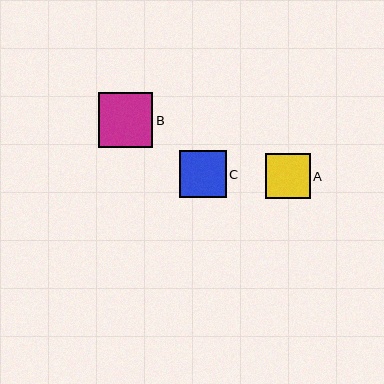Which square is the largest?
Square B is the largest with a size of approximately 55 pixels.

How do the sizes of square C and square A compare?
Square C and square A are approximately the same size.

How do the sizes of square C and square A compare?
Square C and square A are approximately the same size.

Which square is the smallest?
Square A is the smallest with a size of approximately 45 pixels.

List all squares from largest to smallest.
From largest to smallest: B, C, A.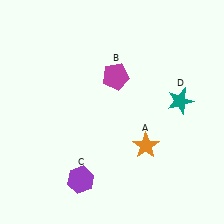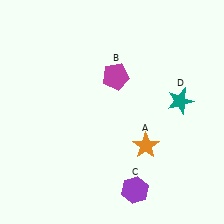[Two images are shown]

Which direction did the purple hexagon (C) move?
The purple hexagon (C) moved right.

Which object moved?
The purple hexagon (C) moved right.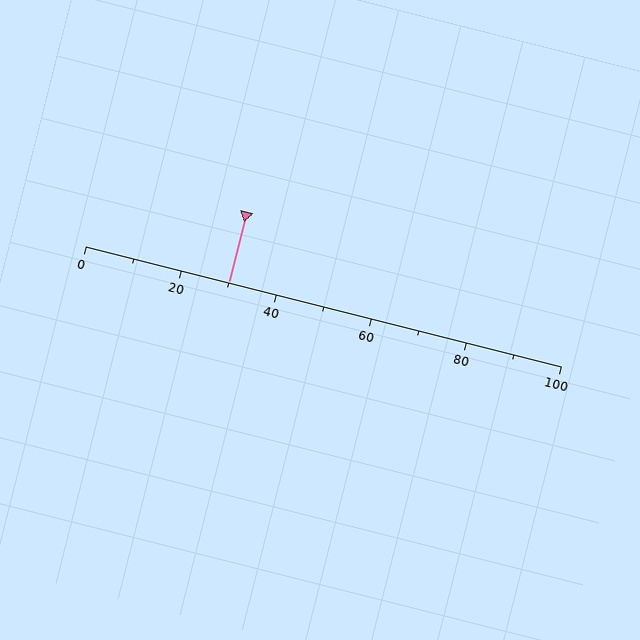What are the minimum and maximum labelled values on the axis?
The axis runs from 0 to 100.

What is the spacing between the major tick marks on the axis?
The major ticks are spaced 20 apart.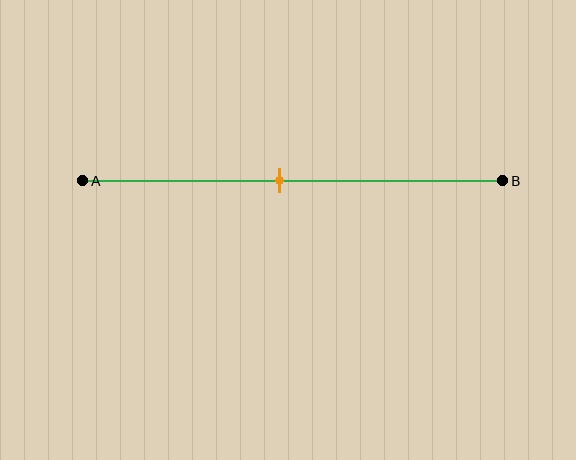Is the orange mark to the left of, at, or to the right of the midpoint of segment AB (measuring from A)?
The orange mark is to the left of the midpoint of segment AB.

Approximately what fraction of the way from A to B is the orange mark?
The orange mark is approximately 45% of the way from A to B.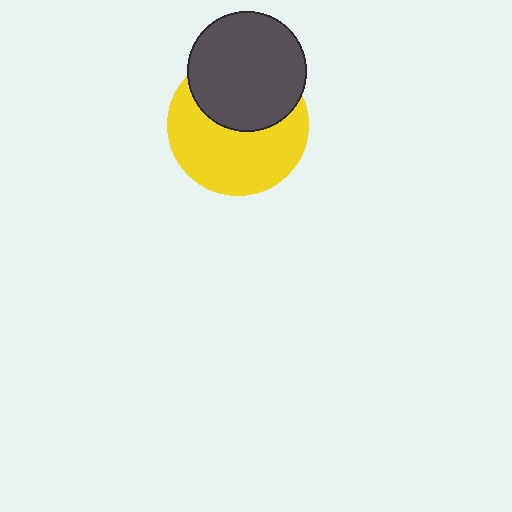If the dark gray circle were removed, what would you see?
You would see the complete yellow circle.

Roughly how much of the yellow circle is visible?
About half of it is visible (roughly 59%).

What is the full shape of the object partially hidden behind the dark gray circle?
The partially hidden object is a yellow circle.